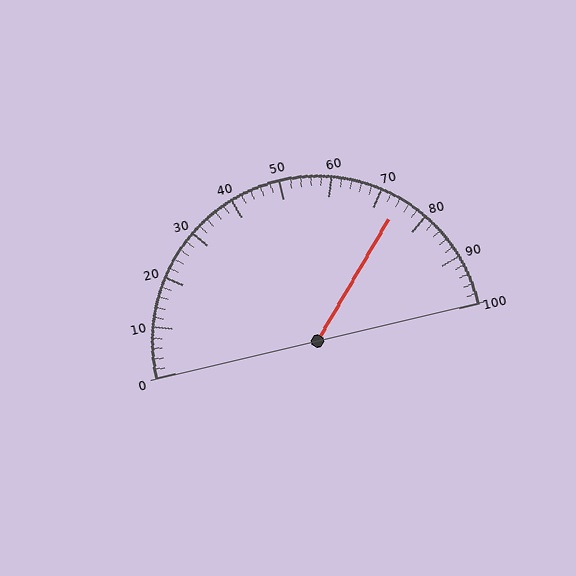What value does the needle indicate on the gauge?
The needle indicates approximately 74.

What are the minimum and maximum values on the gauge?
The gauge ranges from 0 to 100.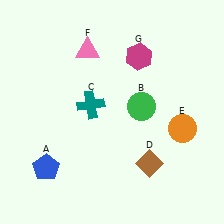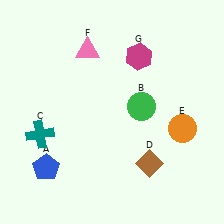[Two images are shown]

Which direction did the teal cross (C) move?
The teal cross (C) moved left.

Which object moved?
The teal cross (C) moved left.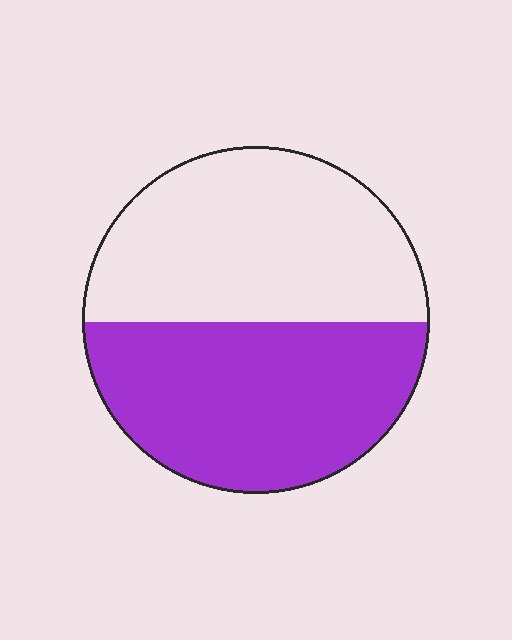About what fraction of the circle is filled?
About one half (1/2).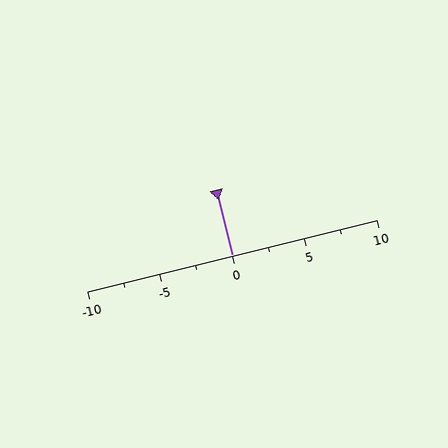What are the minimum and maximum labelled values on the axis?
The axis runs from -10 to 10.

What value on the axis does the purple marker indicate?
The marker indicates approximately 0.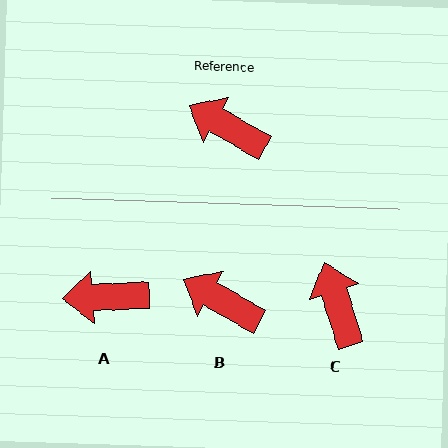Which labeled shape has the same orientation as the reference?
B.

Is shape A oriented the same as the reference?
No, it is off by about 33 degrees.